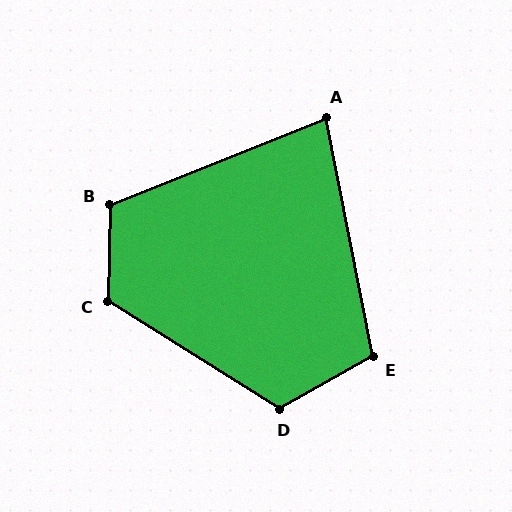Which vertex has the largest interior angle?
C, at approximately 121 degrees.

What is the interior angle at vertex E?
Approximately 108 degrees (obtuse).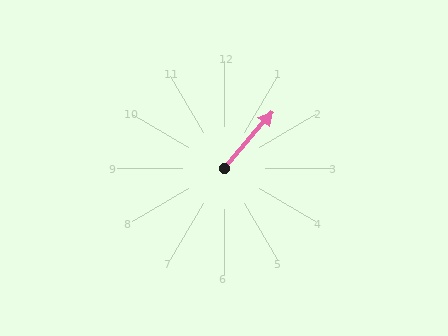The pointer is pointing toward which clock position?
Roughly 1 o'clock.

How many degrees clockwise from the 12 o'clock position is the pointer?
Approximately 41 degrees.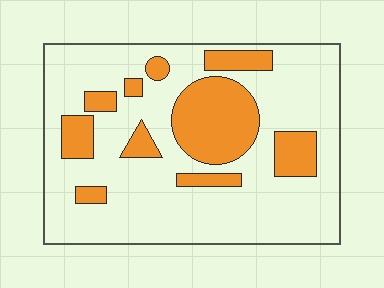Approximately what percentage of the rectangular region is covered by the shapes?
Approximately 25%.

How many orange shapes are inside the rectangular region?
10.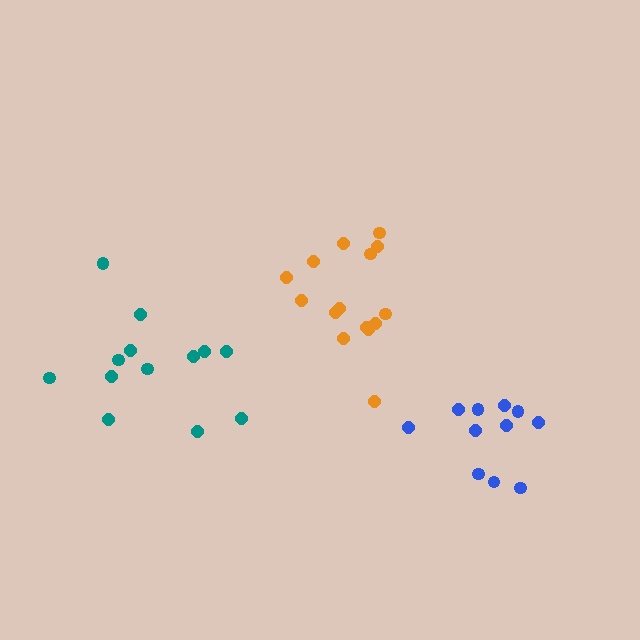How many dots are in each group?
Group 1: 13 dots, Group 2: 15 dots, Group 3: 11 dots (39 total).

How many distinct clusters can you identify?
There are 3 distinct clusters.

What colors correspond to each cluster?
The clusters are colored: teal, orange, blue.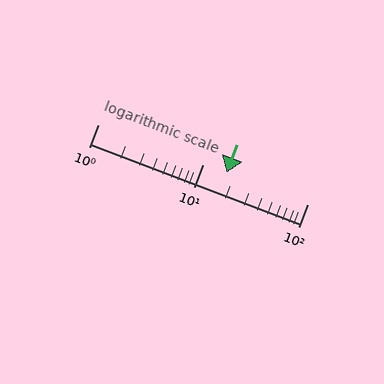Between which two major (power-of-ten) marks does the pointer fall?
The pointer is between 10 and 100.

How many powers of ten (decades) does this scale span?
The scale spans 2 decades, from 1 to 100.